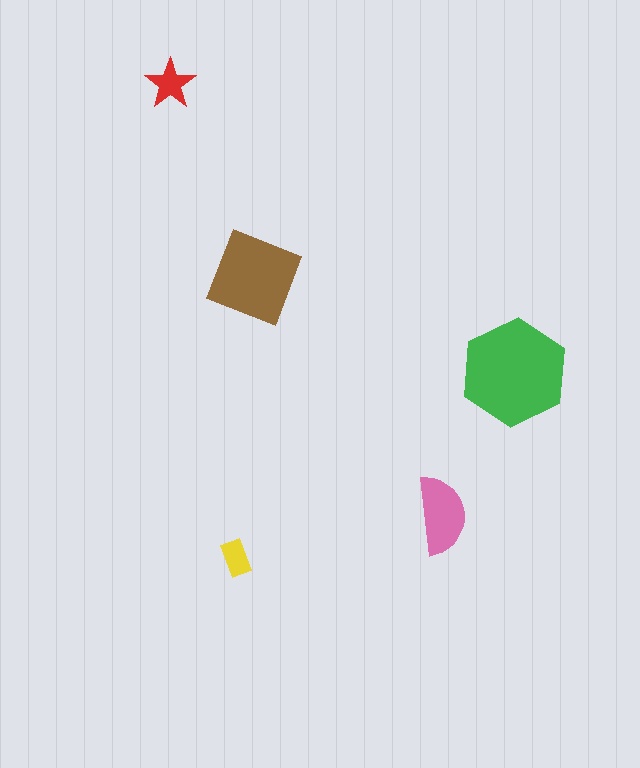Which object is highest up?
The red star is topmost.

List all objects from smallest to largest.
The yellow rectangle, the red star, the pink semicircle, the brown square, the green hexagon.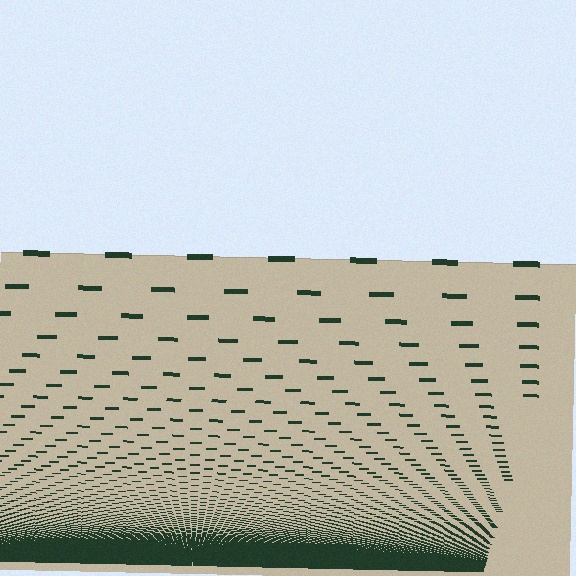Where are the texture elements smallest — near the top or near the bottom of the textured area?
Near the bottom.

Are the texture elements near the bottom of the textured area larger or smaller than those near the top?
Smaller. The gradient is inverted — elements near the bottom are smaller and denser.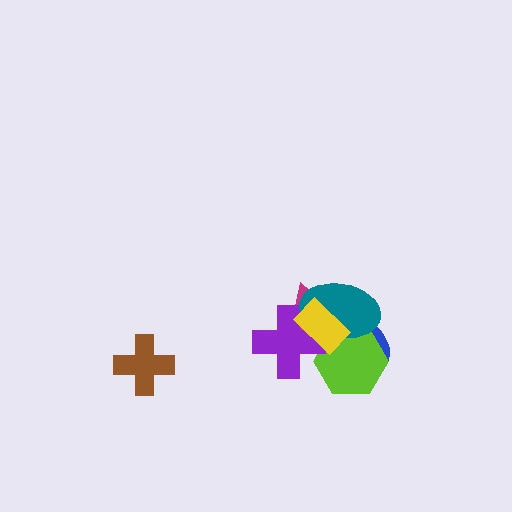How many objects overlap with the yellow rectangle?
5 objects overlap with the yellow rectangle.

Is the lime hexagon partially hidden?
Yes, it is partially covered by another shape.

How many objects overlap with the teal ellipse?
5 objects overlap with the teal ellipse.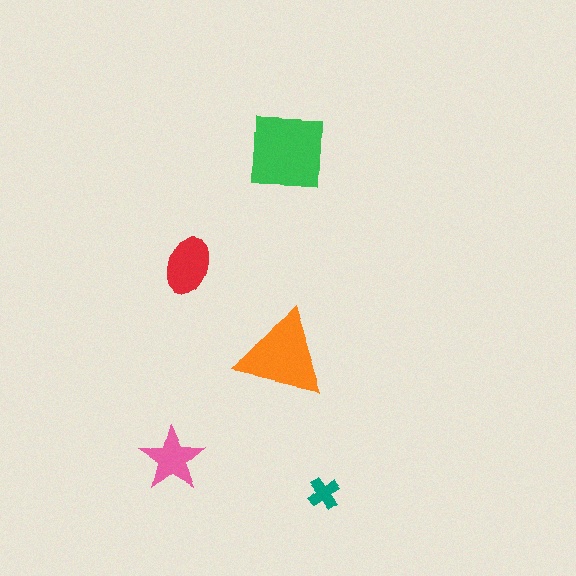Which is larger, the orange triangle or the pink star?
The orange triangle.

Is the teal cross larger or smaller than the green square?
Smaller.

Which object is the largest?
The green square.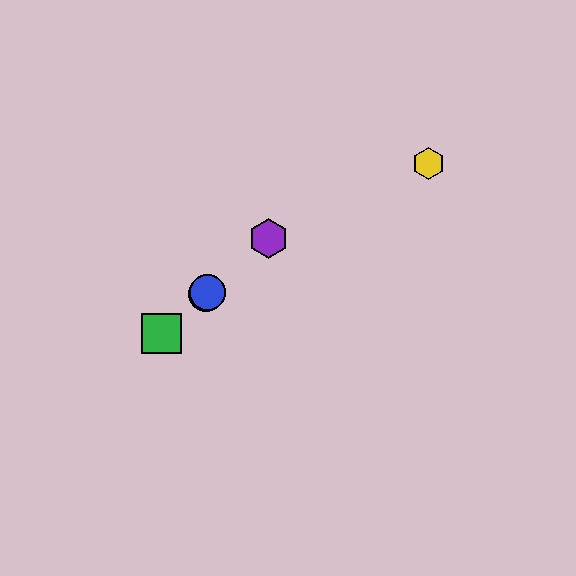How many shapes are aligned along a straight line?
4 shapes (the red circle, the blue circle, the green square, the purple hexagon) are aligned along a straight line.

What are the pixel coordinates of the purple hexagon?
The purple hexagon is at (268, 239).